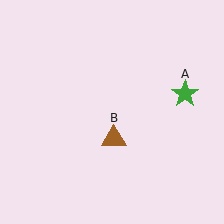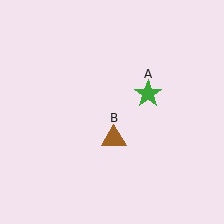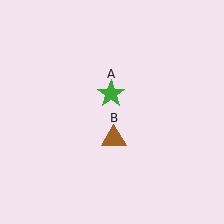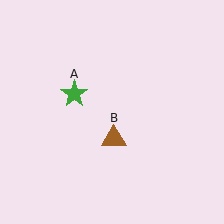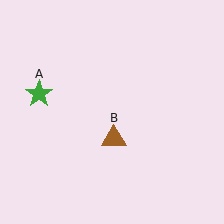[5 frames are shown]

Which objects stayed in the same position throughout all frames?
Brown triangle (object B) remained stationary.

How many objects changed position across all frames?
1 object changed position: green star (object A).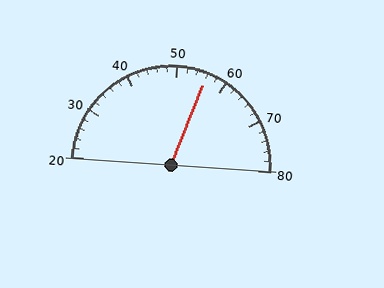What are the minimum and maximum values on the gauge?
The gauge ranges from 20 to 80.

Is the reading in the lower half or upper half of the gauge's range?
The reading is in the upper half of the range (20 to 80).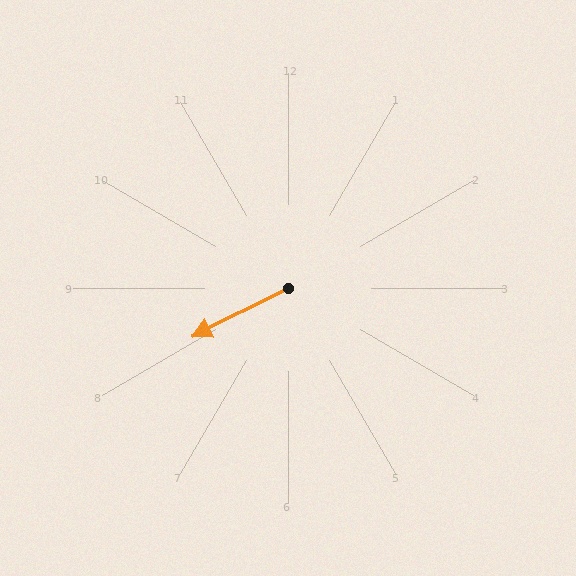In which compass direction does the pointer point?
Southwest.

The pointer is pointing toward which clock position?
Roughly 8 o'clock.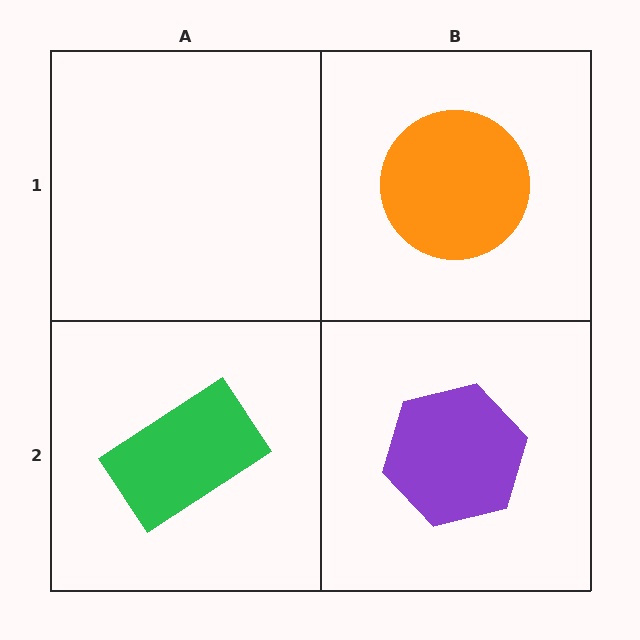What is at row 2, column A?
A green rectangle.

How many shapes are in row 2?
2 shapes.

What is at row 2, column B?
A purple hexagon.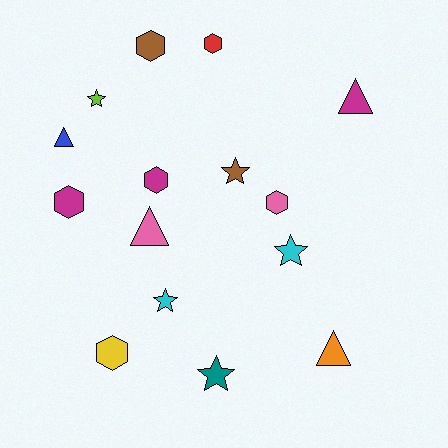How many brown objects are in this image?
There are 2 brown objects.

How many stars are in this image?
There are 5 stars.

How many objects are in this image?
There are 15 objects.